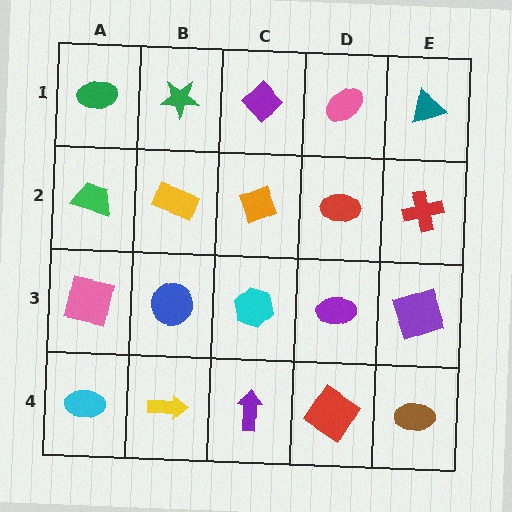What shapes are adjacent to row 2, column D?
A pink ellipse (row 1, column D), a purple ellipse (row 3, column D), an orange diamond (row 2, column C), a red cross (row 2, column E).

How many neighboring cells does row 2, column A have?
3.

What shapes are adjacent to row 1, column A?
A green trapezoid (row 2, column A), a green star (row 1, column B).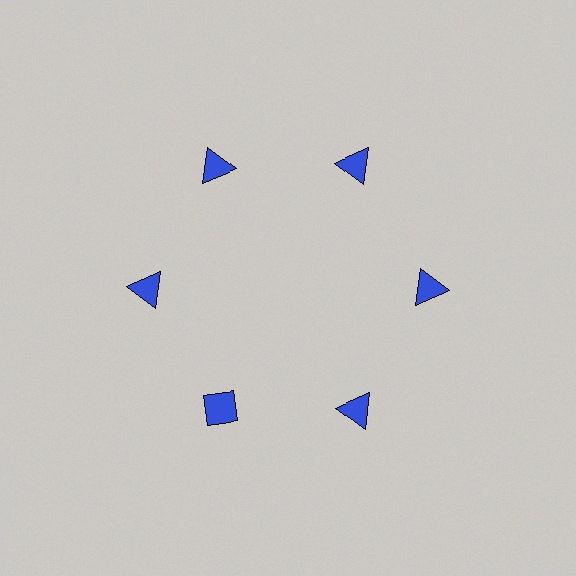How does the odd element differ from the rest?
It has a different shape: diamond instead of triangle.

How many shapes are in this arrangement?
There are 6 shapes arranged in a ring pattern.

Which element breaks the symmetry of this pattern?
The blue diamond at roughly the 7 o'clock position breaks the symmetry. All other shapes are blue triangles.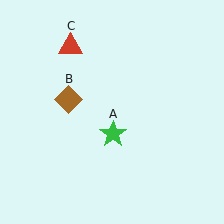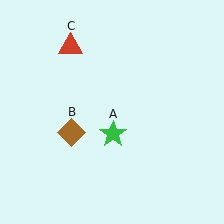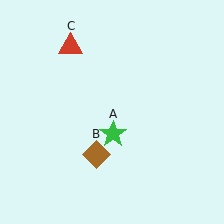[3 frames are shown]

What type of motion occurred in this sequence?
The brown diamond (object B) rotated counterclockwise around the center of the scene.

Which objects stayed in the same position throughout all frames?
Green star (object A) and red triangle (object C) remained stationary.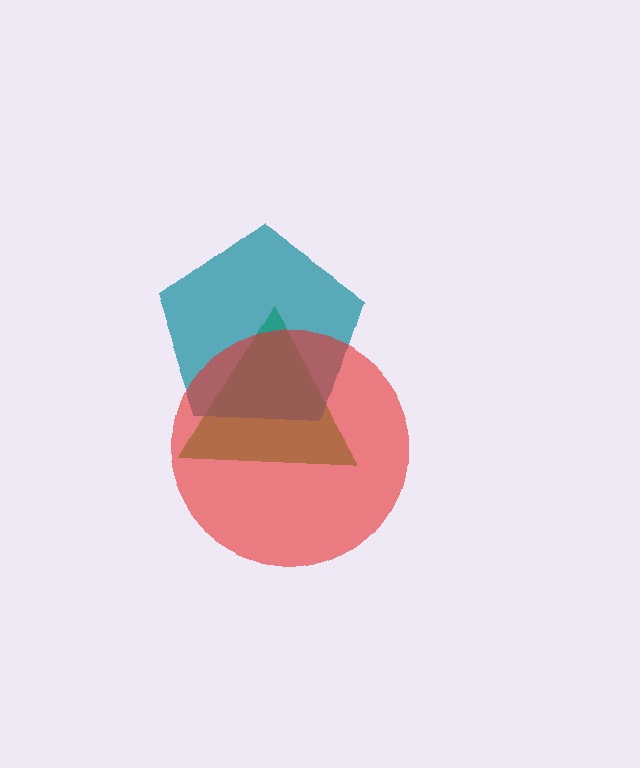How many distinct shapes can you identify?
There are 3 distinct shapes: a green triangle, a teal pentagon, a red circle.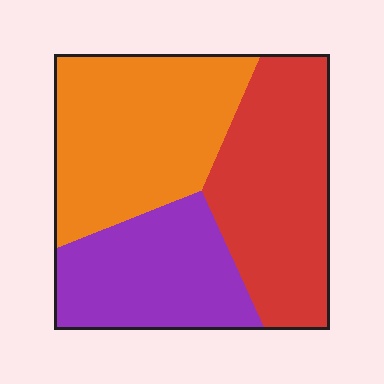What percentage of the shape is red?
Red takes up about one third (1/3) of the shape.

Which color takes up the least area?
Purple, at roughly 25%.